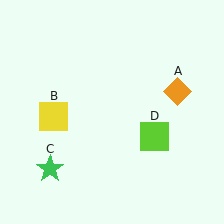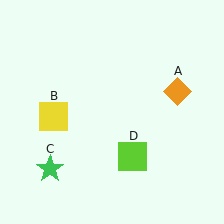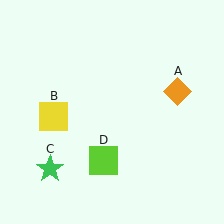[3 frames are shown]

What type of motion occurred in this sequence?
The lime square (object D) rotated clockwise around the center of the scene.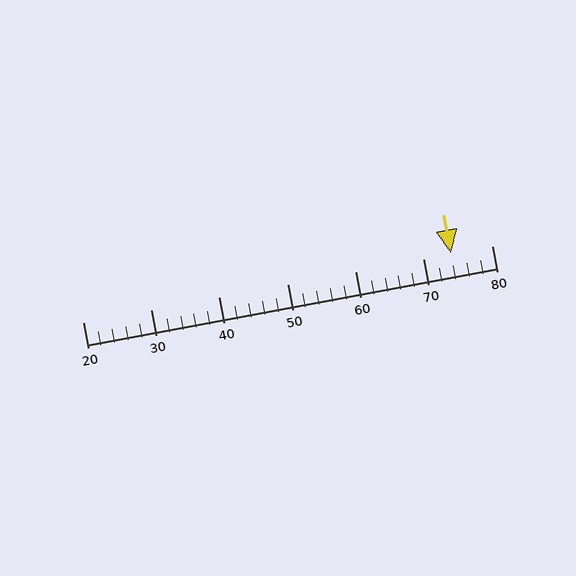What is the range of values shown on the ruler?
The ruler shows values from 20 to 80.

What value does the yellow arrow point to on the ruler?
The yellow arrow points to approximately 74.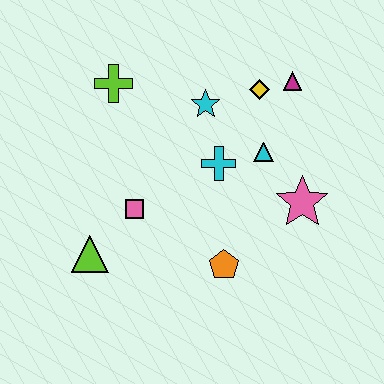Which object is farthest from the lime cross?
The pink star is farthest from the lime cross.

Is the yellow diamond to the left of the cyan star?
No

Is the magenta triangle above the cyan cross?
Yes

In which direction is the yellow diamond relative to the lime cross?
The yellow diamond is to the right of the lime cross.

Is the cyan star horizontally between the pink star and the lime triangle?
Yes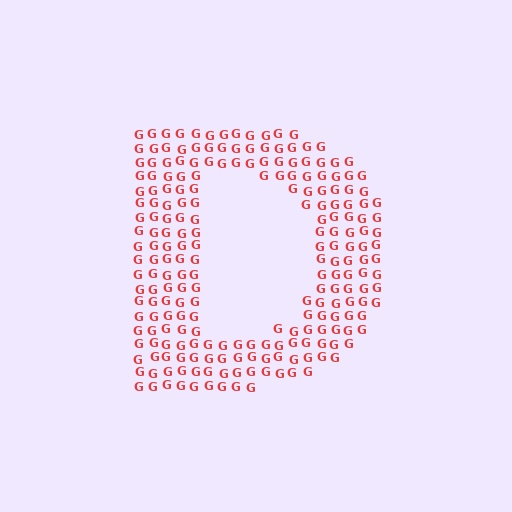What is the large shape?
The large shape is the letter D.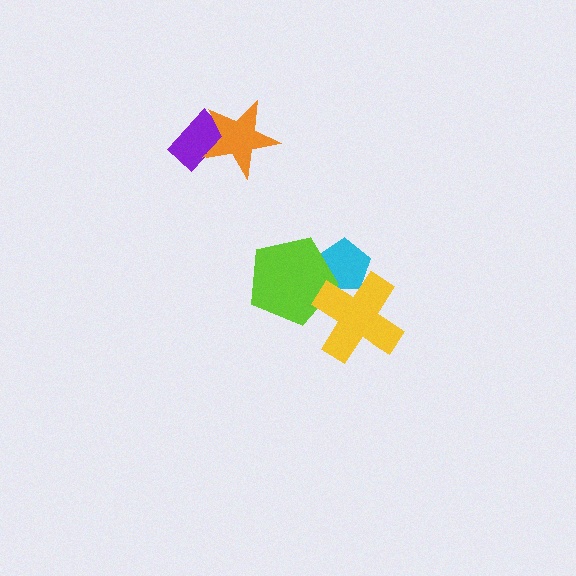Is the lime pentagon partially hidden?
Yes, it is partially covered by another shape.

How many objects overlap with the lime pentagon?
2 objects overlap with the lime pentagon.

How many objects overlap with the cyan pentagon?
2 objects overlap with the cyan pentagon.